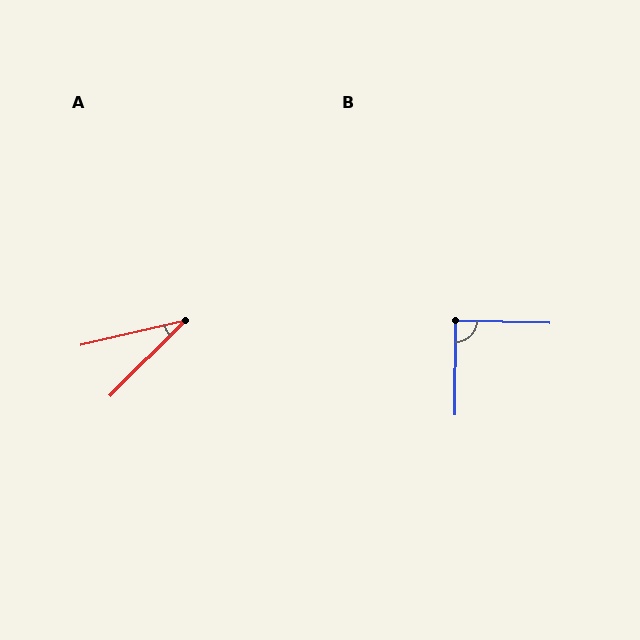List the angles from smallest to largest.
A (32°), B (89°).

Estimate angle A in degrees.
Approximately 32 degrees.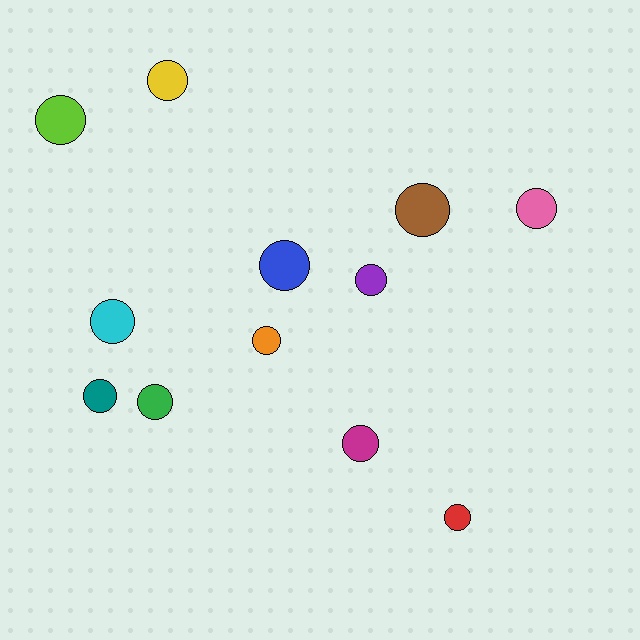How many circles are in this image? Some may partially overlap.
There are 12 circles.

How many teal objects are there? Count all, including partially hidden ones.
There is 1 teal object.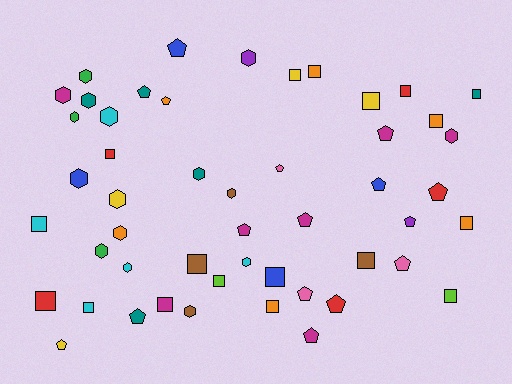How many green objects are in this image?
There are 3 green objects.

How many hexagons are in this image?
There are 16 hexagons.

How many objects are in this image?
There are 50 objects.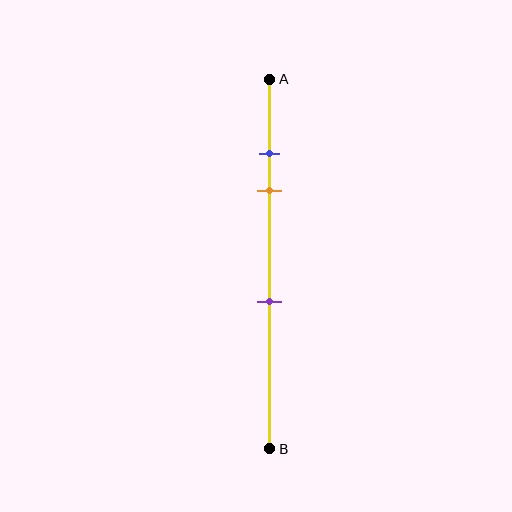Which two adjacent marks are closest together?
The blue and orange marks are the closest adjacent pair.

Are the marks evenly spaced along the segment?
No, the marks are not evenly spaced.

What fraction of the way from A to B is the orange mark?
The orange mark is approximately 30% (0.3) of the way from A to B.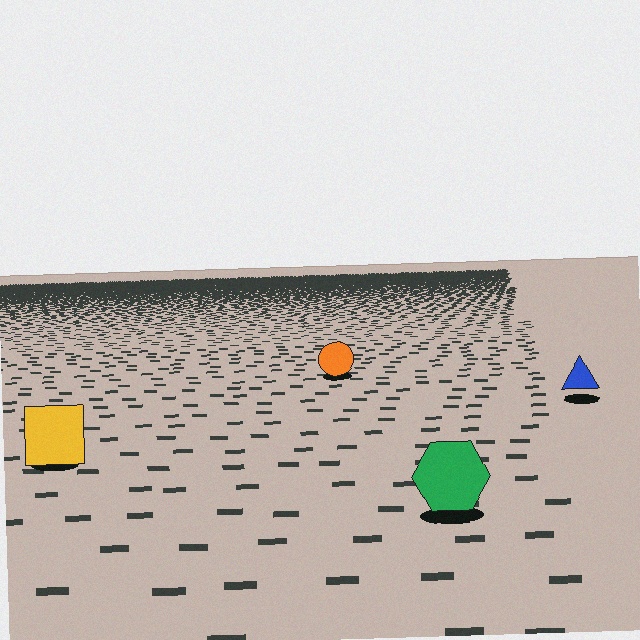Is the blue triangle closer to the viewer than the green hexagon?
No. The green hexagon is closer — you can tell from the texture gradient: the ground texture is coarser near it.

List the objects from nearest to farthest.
From nearest to farthest: the green hexagon, the yellow square, the blue triangle, the orange circle.